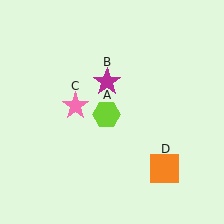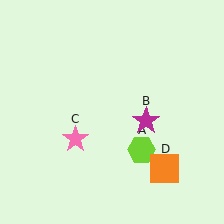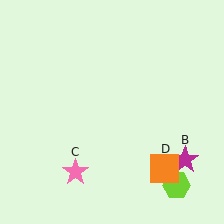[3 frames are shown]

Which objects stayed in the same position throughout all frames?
Orange square (object D) remained stationary.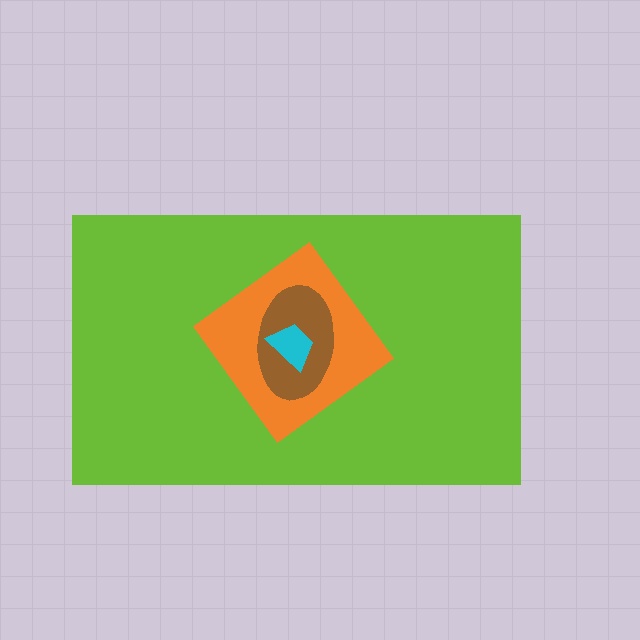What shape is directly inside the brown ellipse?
The cyan trapezoid.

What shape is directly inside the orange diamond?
The brown ellipse.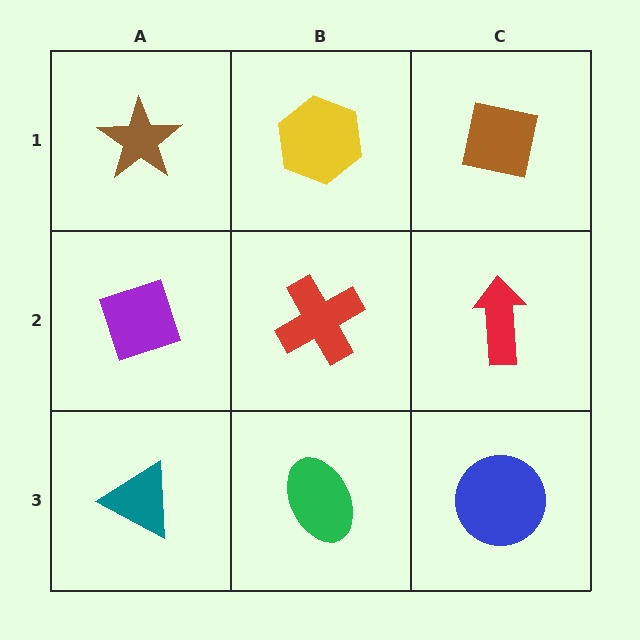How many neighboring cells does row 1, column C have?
2.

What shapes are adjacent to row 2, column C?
A brown square (row 1, column C), a blue circle (row 3, column C), a red cross (row 2, column B).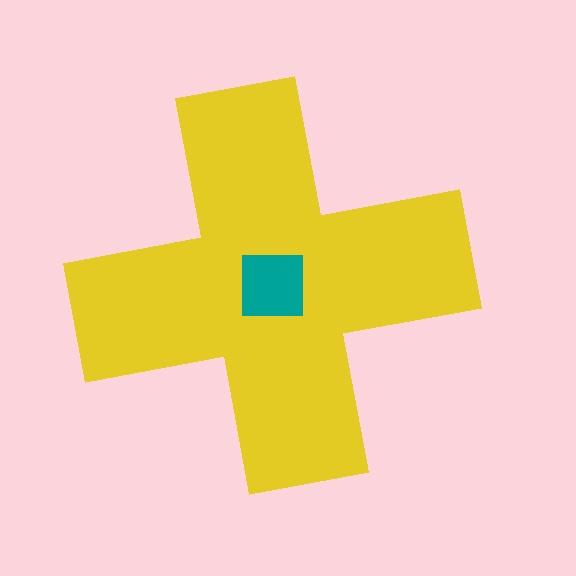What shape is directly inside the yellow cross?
The teal square.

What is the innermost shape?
The teal square.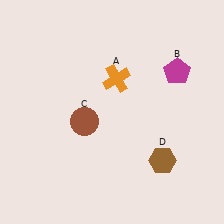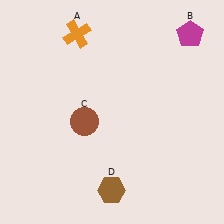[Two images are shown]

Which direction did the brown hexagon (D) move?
The brown hexagon (D) moved left.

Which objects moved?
The objects that moved are: the orange cross (A), the magenta pentagon (B), the brown hexagon (D).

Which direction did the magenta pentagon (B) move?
The magenta pentagon (B) moved up.